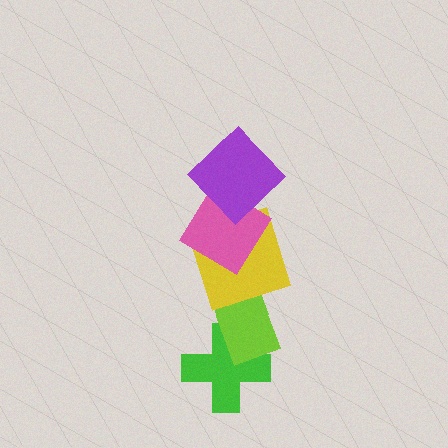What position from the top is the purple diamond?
The purple diamond is 1st from the top.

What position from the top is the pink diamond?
The pink diamond is 2nd from the top.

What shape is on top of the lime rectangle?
The yellow square is on top of the lime rectangle.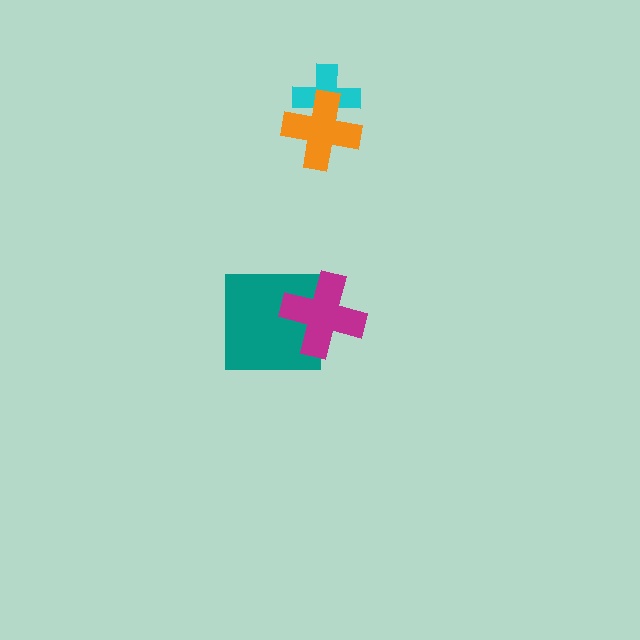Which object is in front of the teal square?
The magenta cross is in front of the teal square.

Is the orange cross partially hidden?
No, no other shape covers it.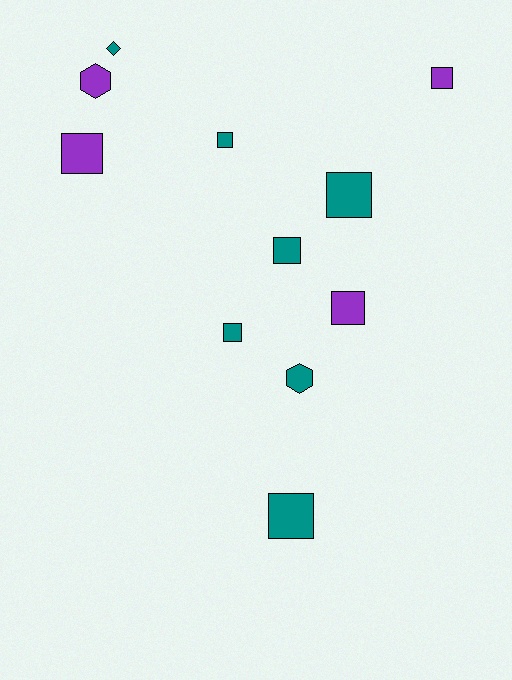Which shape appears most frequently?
Square, with 8 objects.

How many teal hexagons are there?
There is 1 teal hexagon.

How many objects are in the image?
There are 11 objects.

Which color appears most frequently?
Teal, with 7 objects.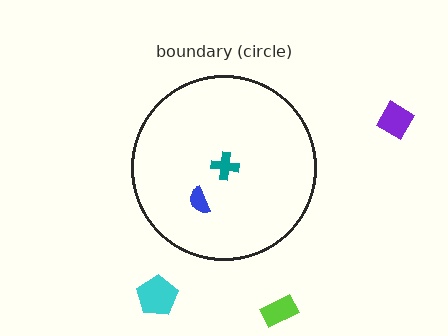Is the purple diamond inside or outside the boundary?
Outside.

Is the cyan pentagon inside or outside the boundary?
Outside.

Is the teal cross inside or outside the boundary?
Inside.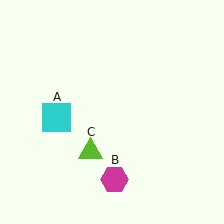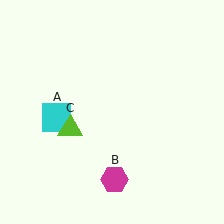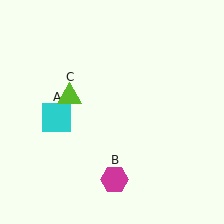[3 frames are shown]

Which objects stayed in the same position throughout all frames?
Cyan square (object A) and magenta hexagon (object B) remained stationary.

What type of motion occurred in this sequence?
The lime triangle (object C) rotated clockwise around the center of the scene.